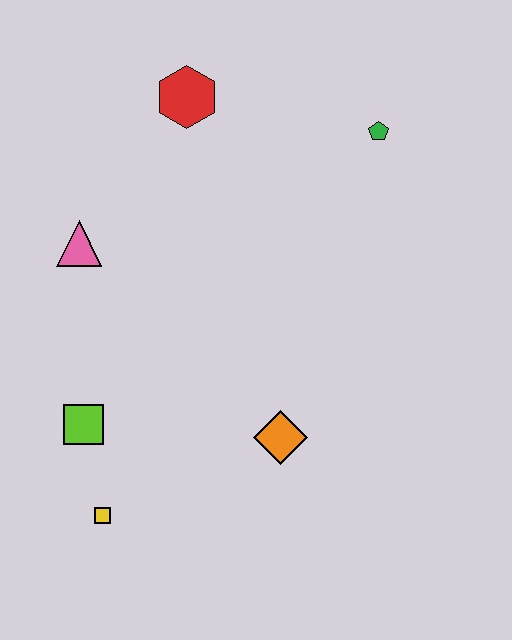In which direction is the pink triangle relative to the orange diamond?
The pink triangle is to the left of the orange diamond.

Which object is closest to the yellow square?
The lime square is closest to the yellow square.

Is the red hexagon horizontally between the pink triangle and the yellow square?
No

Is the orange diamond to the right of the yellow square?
Yes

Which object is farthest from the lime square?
The green pentagon is farthest from the lime square.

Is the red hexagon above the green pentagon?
Yes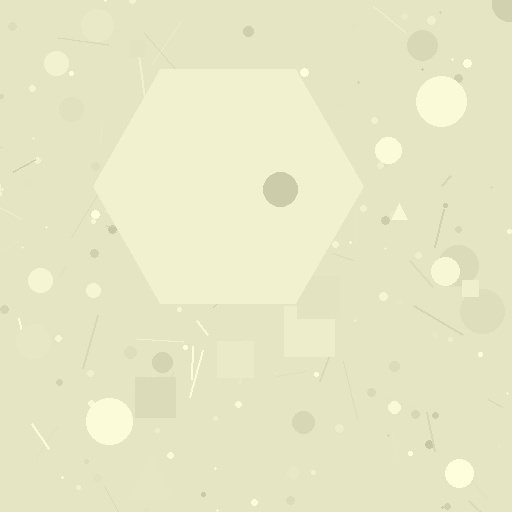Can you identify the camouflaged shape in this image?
The camouflaged shape is a hexagon.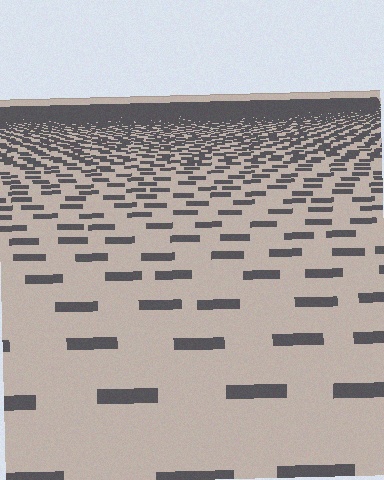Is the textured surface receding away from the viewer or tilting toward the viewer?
The surface is receding away from the viewer. Texture elements get smaller and denser toward the top.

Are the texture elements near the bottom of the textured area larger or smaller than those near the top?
Larger. Near the bottom, elements are closer to the viewer and appear at a bigger on-screen size.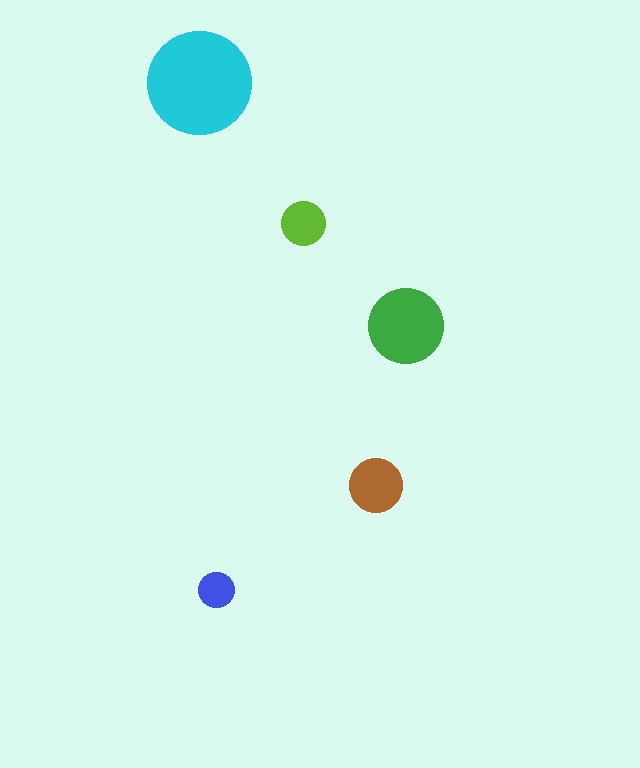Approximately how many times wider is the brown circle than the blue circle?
About 1.5 times wider.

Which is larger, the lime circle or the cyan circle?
The cyan one.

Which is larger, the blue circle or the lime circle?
The lime one.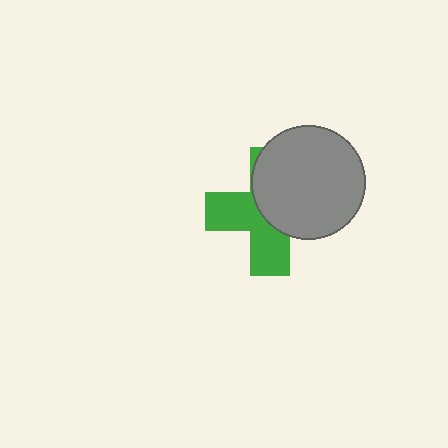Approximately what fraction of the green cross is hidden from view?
Roughly 52% of the green cross is hidden behind the gray circle.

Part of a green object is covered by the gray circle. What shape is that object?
It is a cross.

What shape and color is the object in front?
The object in front is a gray circle.